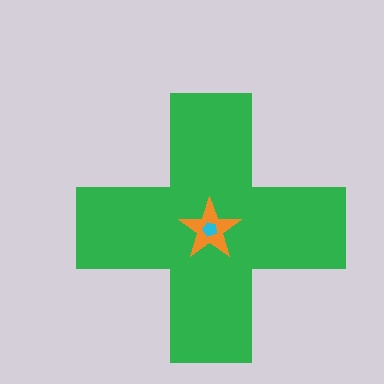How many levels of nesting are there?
3.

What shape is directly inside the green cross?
The orange star.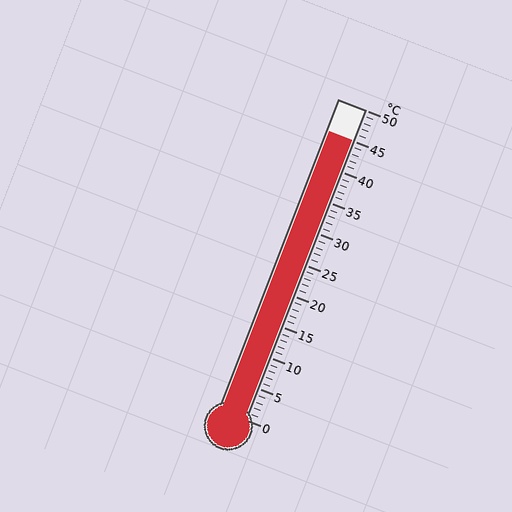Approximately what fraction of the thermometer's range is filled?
The thermometer is filled to approximately 90% of its range.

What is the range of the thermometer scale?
The thermometer scale ranges from 0°C to 50°C.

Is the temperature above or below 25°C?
The temperature is above 25°C.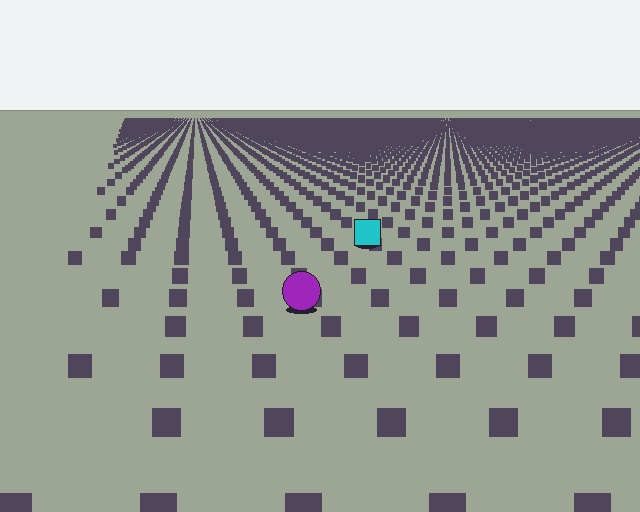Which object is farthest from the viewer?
The cyan square is farthest from the viewer. It appears smaller and the ground texture around it is denser.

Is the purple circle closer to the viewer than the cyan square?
Yes. The purple circle is closer — you can tell from the texture gradient: the ground texture is coarser near it.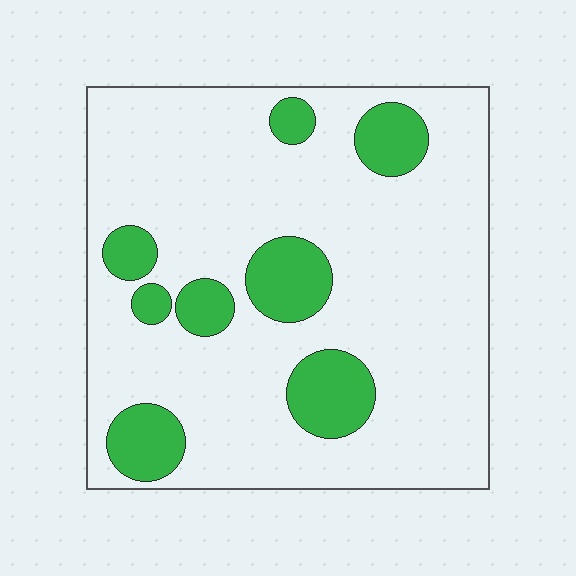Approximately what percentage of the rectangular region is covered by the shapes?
Approximately 20%.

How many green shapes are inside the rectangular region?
8.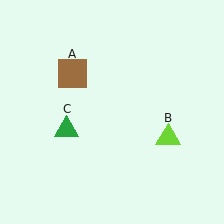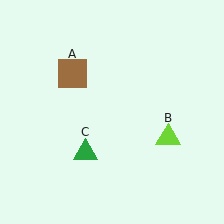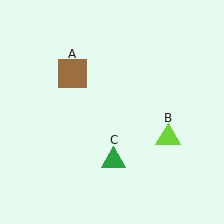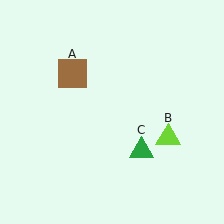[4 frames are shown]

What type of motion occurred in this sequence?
The green triangle (object C) rotated counterclockwise around the center of the scene.